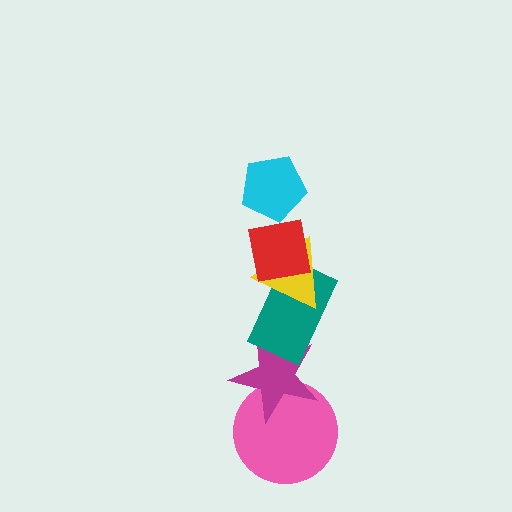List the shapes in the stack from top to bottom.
From top to bottom: the cyan pentagon, the red square, the yellow triangle, the teal rectangle, the magenta star, the pink circle.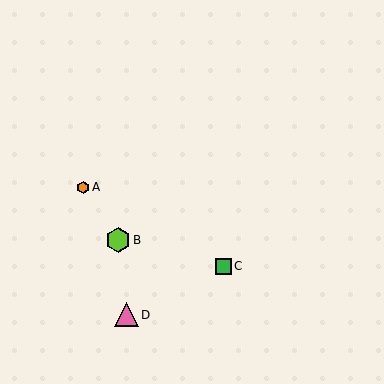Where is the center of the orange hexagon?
The center of the orange hexagon is at (83, 187).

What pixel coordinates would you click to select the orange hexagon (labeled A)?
Click at (83, 187) to select the orange hexagon A.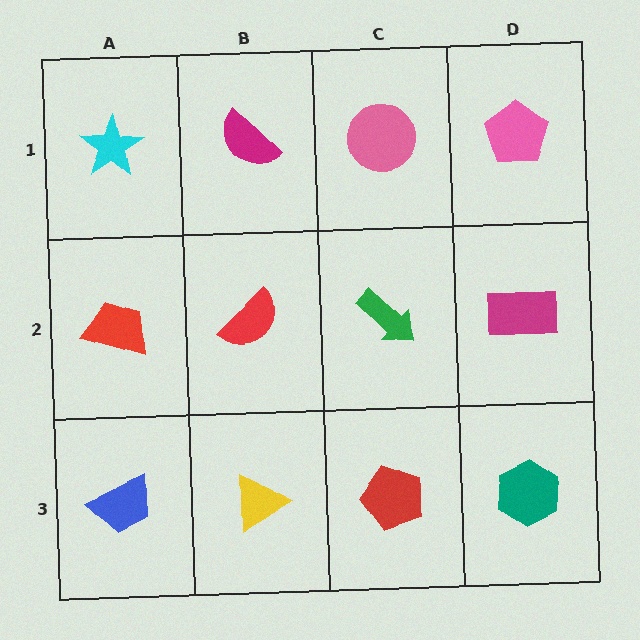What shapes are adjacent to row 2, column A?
A cyan star (row 1, column A), a blue trapezoid (row 3, column A), a red semicircle (row 2, column B).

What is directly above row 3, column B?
A red semicircle.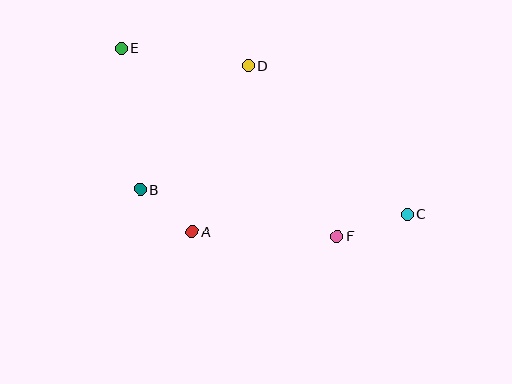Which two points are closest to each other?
Points A and B are closest to each other.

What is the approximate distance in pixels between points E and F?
The distance between E and F is approximately 286 pixels.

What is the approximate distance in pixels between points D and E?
The distance between D and E is approximately 128 pixels.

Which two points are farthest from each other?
Points C and E are farthest from each other.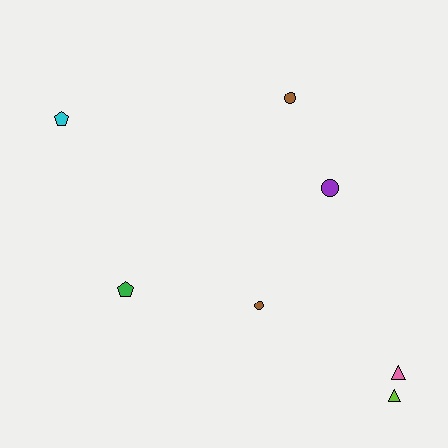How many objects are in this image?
There are 7 objects.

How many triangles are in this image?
There are 2 triangles.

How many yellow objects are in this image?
There are no yellow objects.